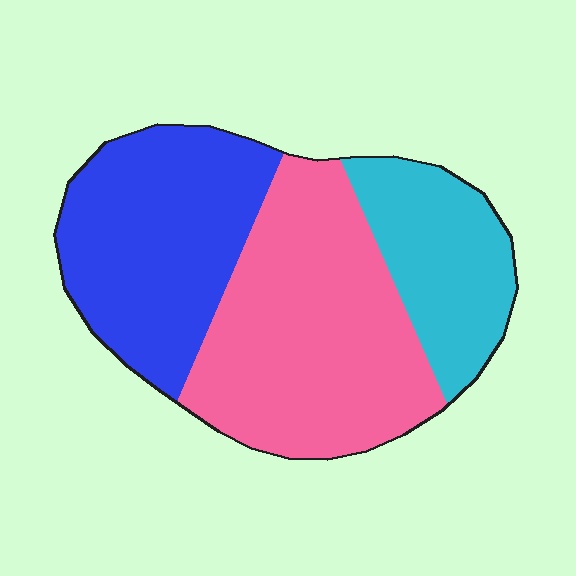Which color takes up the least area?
Cyan, at roughly 20%.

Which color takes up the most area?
Pink, at roughly 45%.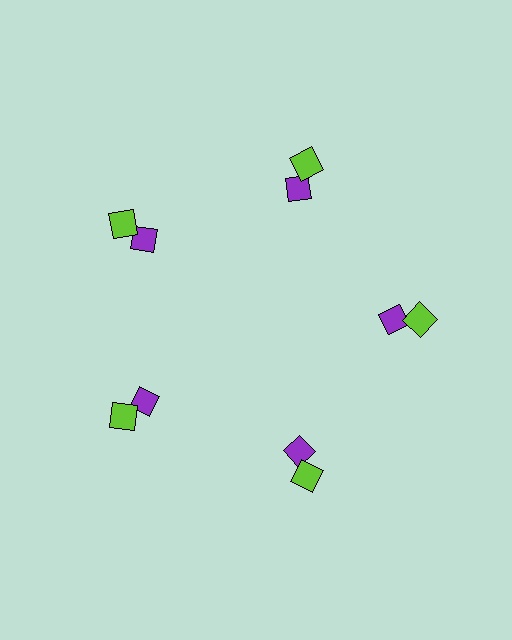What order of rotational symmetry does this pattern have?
This pattern has 5-fold rotational symmetry.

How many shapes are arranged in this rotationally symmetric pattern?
There are 10 shapes, arranged in 5 groups of 2.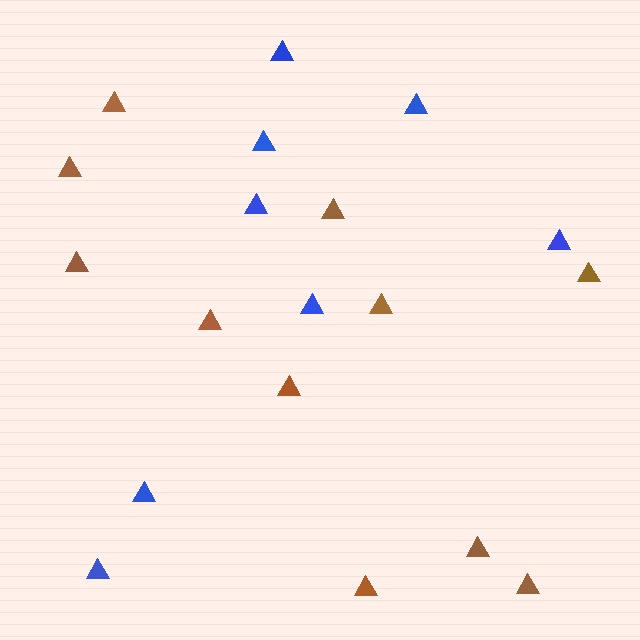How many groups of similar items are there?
There are 2 groups: one group of brown triangles (11) and one group of blue triangles (8).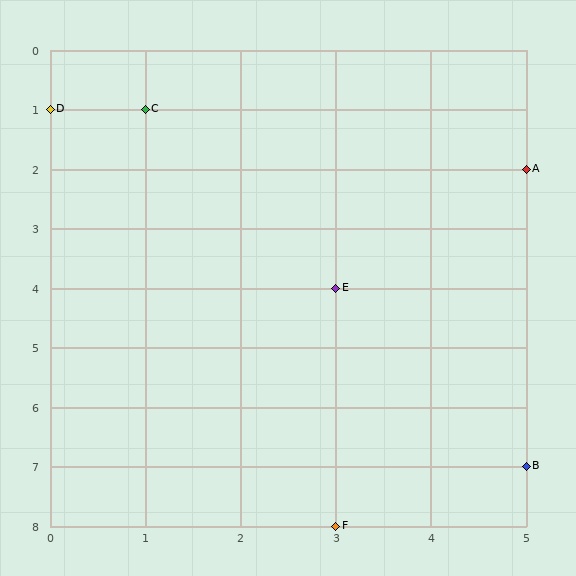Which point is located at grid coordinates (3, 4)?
Point E is at (3, 4).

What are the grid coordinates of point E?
Point E is at grid coordinates (3, 4).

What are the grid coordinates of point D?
Point D is at grid coordinates (0, 1).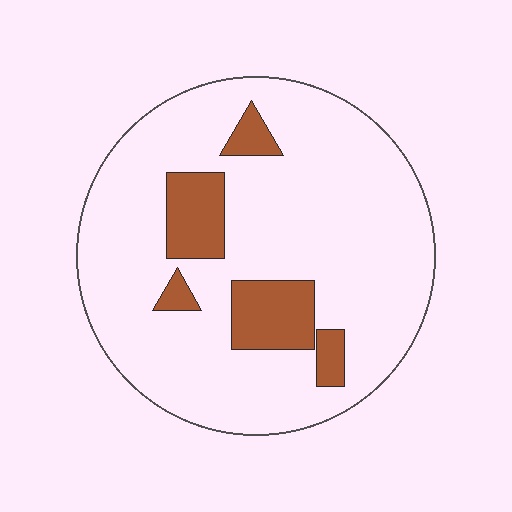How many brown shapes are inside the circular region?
5.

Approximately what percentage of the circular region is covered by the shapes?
Approximately 15%.